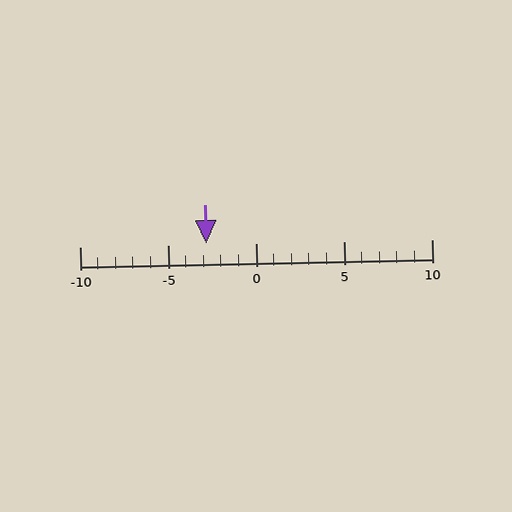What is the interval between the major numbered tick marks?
The major tick marks are spaced 5 units apart.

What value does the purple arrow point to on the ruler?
The purple arrow points to approximately -3.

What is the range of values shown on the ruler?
The ruler shows values from -10 to 10.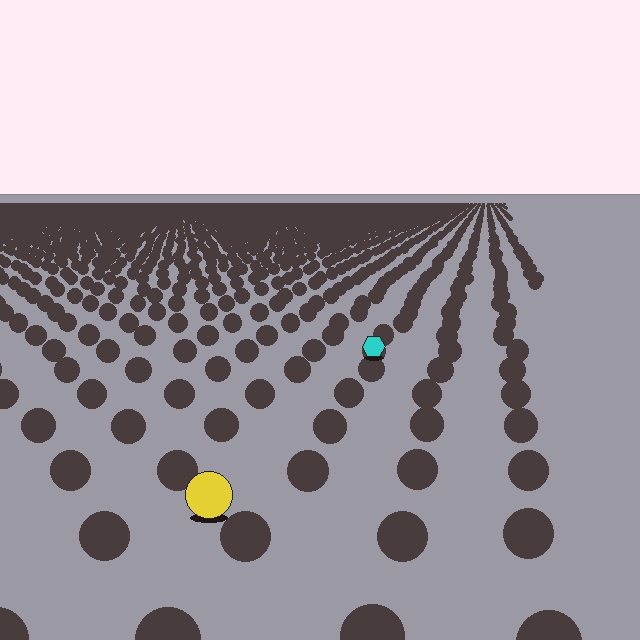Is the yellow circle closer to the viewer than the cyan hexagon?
Yes. The yellow circle is closer — you can tell from the texture gradient: the ground texture is coarser near it.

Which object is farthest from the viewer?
The cyan hexagon is farthest from the viewer. It appears smaller and the ground texture around it is denser.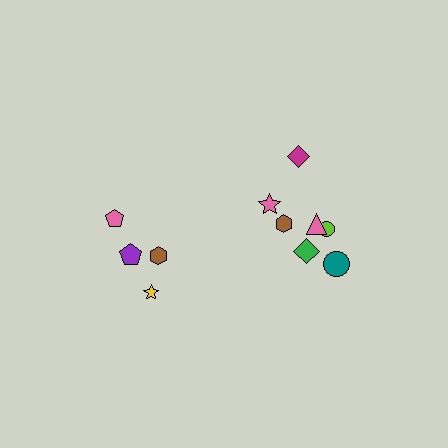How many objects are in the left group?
There are 4 objects.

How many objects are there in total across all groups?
There are 11 objects.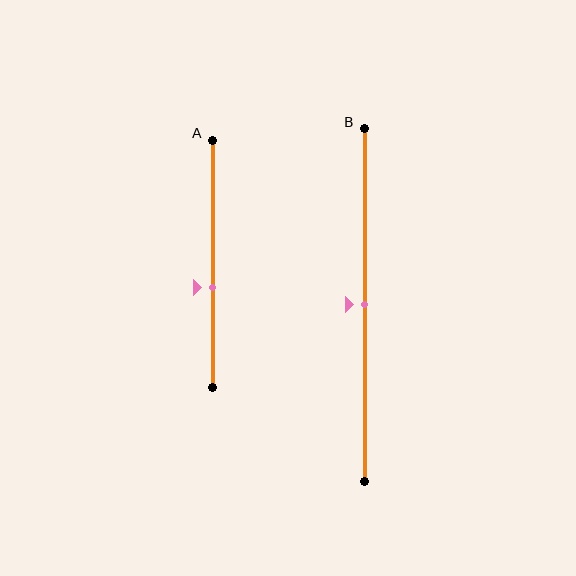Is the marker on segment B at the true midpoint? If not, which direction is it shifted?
Yes, the marker on segment B is at the true midpoint.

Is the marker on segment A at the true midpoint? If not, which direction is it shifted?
No, the marker on segment A is shifted downward by about 10% of the segment length.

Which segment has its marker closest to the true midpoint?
Segment B has its marker closest to the true midpoint.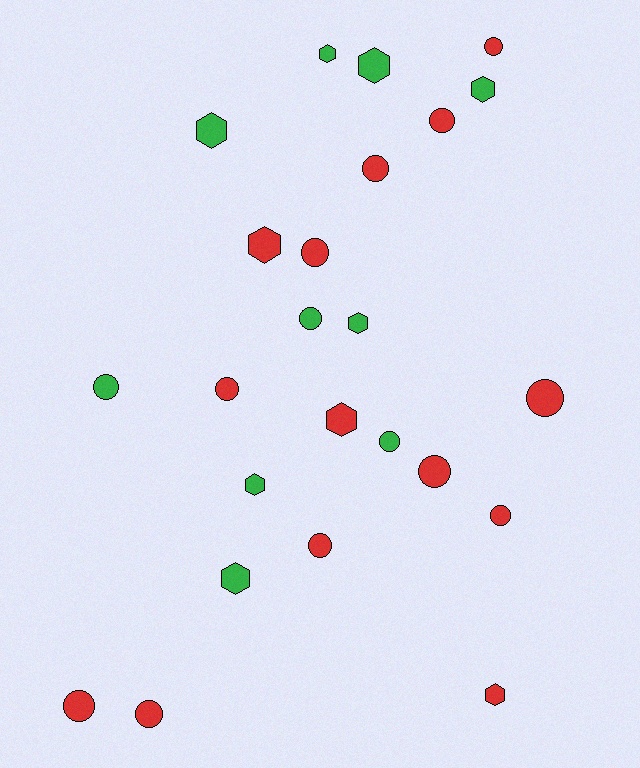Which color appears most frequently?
Red, with 14 objects.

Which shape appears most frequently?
Circle, with 14 objects.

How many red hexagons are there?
There are 3 red hexagons.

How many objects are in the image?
There are 24 objects.